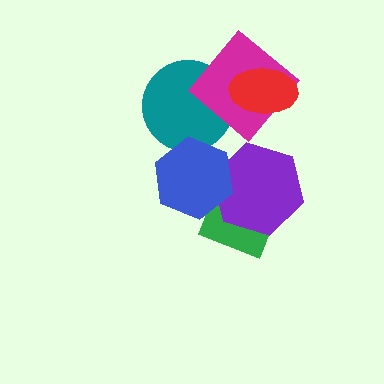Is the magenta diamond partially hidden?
Yes, it is partially covered by another shape.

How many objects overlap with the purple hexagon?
2 objects overlap with the purple hexagon.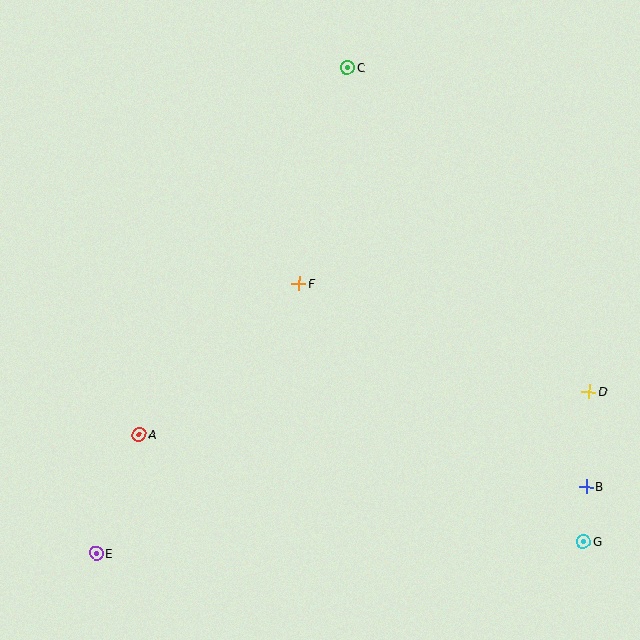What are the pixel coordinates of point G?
Point G is at (584, 542).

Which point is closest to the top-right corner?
Point C is closest to the top-right corner.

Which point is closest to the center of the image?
Point F at (299, 283) is closest to the center.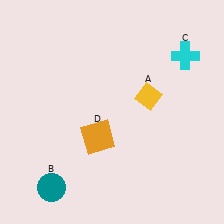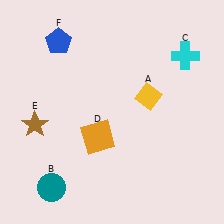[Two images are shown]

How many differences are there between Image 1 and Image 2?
There are 2 differences between the two images.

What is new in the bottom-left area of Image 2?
A brown star (E) was added in the bottom-left area of Image 2.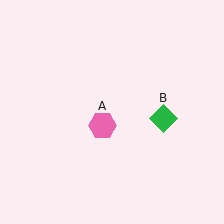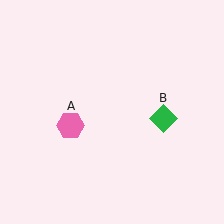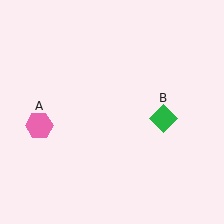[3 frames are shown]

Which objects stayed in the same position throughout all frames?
Green diamond (object B) remained stationary.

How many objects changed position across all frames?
1 object changed position: pink hexagon (object A).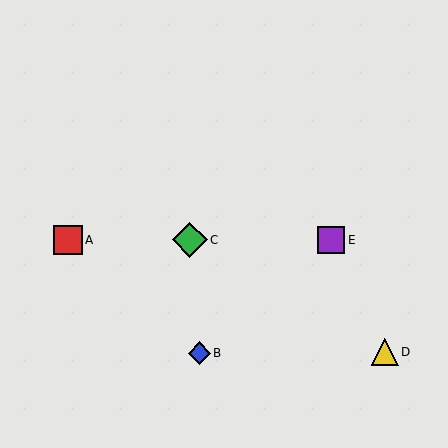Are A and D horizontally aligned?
No, A is at y≈240 and D is at y≈352.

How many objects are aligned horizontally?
3 objects (A, C, E) are aligned horizontally.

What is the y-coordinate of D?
Object D is at y≈352.